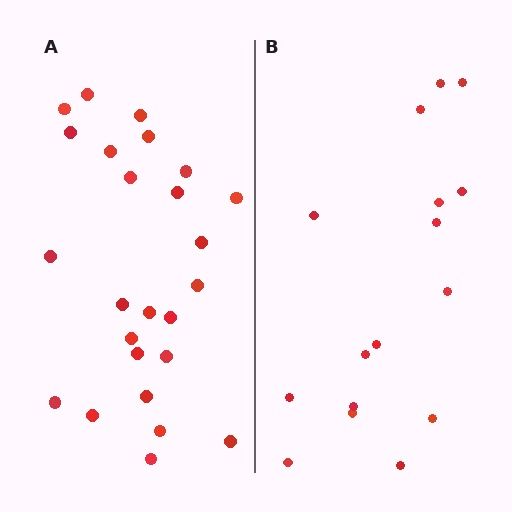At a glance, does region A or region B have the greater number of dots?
Region A (the left region) has more dots.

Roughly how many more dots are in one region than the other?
Region A has roughly 8 or so more dots than region B.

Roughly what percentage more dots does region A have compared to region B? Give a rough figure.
About 55% more.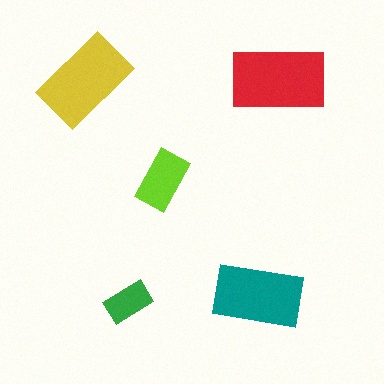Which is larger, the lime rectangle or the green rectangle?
The lime one.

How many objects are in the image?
There are 5 objects in the image.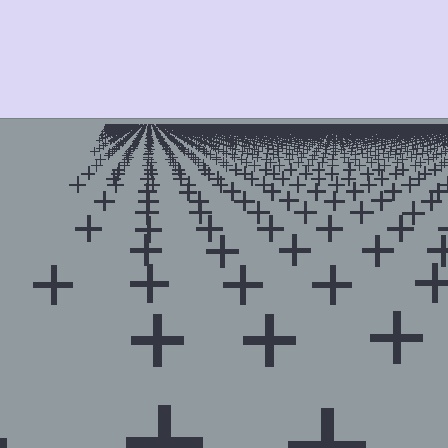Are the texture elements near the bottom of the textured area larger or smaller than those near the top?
Larger. Near the bottom, elements are closer to the viewer and appear at a bigger on-screen size.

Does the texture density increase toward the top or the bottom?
Density increases toward the top.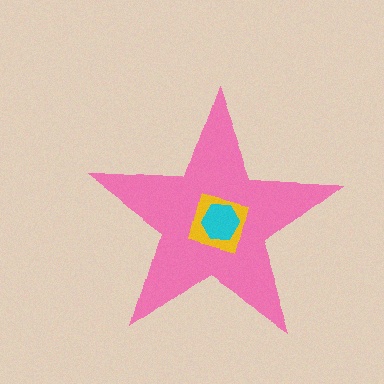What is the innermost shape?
The cyan hexagon.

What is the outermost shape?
The pink star.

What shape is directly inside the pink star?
The yellow square.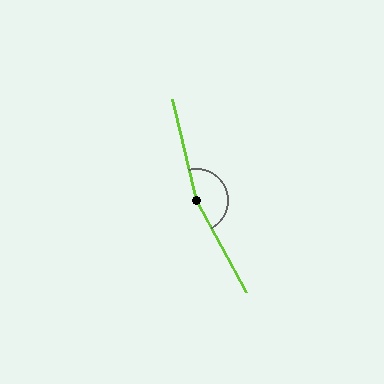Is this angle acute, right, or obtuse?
It is obtuse.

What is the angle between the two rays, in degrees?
Approximately 165 degrees.